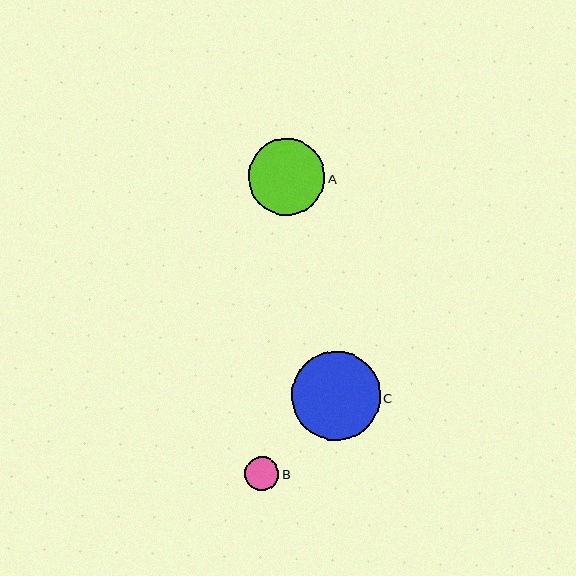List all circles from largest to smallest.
From largest to smallest: C, A, B.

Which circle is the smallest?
Circle B is the smallest with a size of approximately 34 pixels.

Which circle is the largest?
Circle C is the largest with a size of approximately 89 pixels.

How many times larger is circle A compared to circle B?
Circle A is approximately 2.2 times the size of circle B.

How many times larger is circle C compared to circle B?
Circle C is approximately 2.6 times the size of circle B.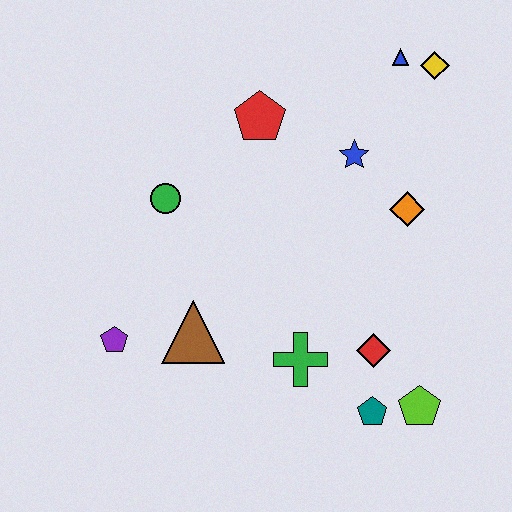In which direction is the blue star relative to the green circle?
The blue star is to the right of the green circle.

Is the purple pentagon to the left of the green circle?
Yes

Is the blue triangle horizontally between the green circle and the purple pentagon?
No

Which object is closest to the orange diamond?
The blue star is closest to the orange diamond.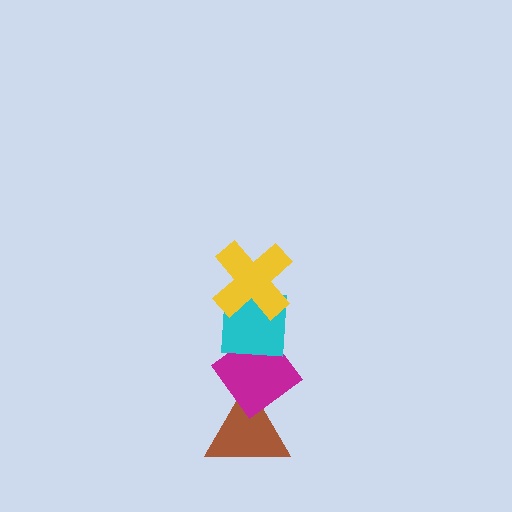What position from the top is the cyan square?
The cyan square is 2nd from the top.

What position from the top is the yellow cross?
The yellow cross is 1st from the top.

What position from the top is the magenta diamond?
The magenta diamond is 3rd from the top.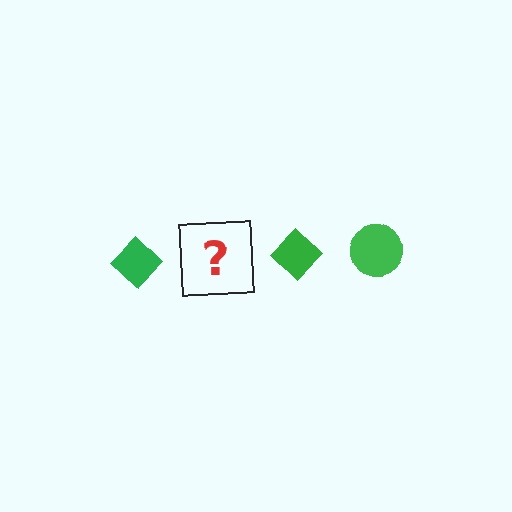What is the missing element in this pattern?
The missing element is a green circle.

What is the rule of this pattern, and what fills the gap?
The rule is that the pattern cycles through diamond, circle shapes in green. The gap should be filled with a green circle.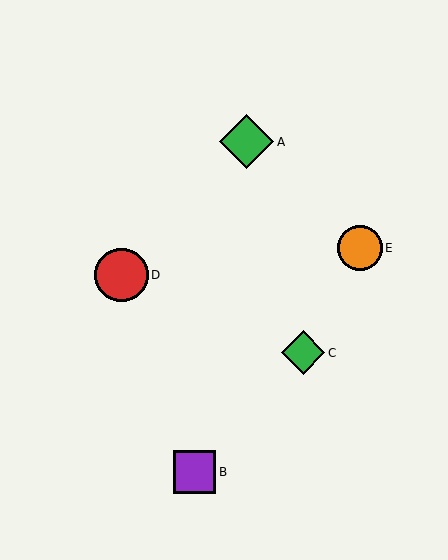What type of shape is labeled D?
Shape D is a red circle.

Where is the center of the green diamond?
The center of the green diamond is at (303, 353).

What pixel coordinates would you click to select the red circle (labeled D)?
Click at (122, 275) to select the red circle D.